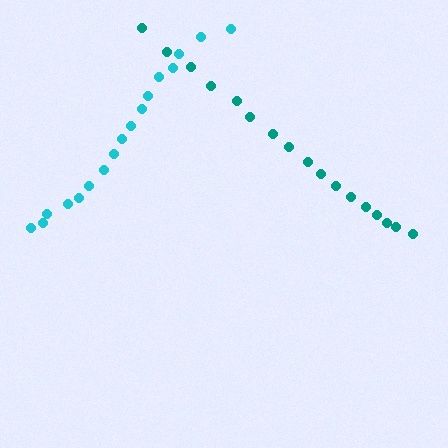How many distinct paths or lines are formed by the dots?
There are 2 distinct paths.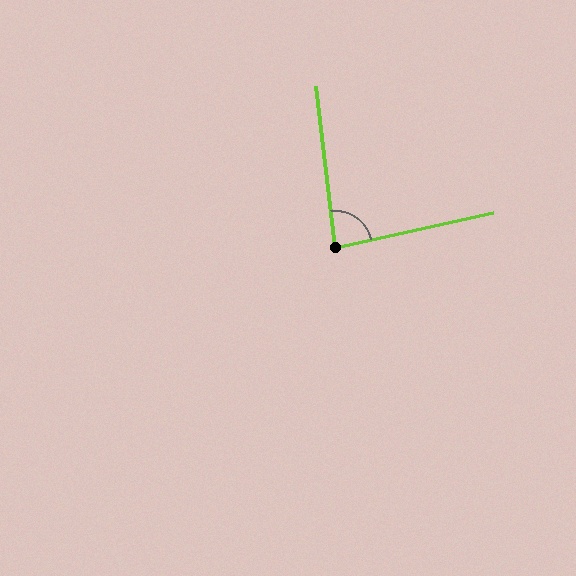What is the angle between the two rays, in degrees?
Approximately 84 degrees.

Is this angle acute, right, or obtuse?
It is acute.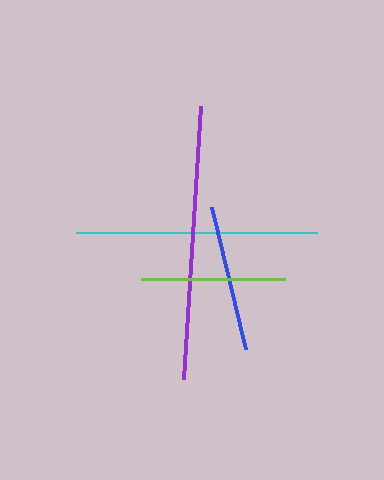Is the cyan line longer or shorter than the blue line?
The cyan line is longer than the blue line.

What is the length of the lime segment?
The lime segment is approximately 143 pixels long.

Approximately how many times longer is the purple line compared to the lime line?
The purple line is approximately 1.9 times the length of the lime line.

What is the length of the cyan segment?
The cyan segment is approximately 242 pixels long.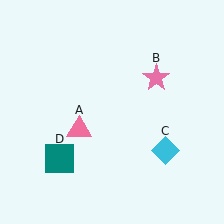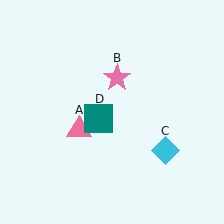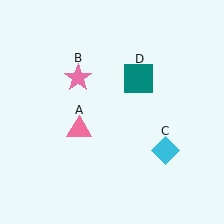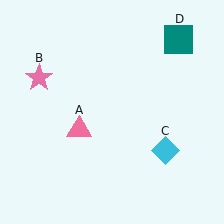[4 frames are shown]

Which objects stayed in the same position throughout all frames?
Pink triangle (object A) and cyan diamond (object C) remained stationary.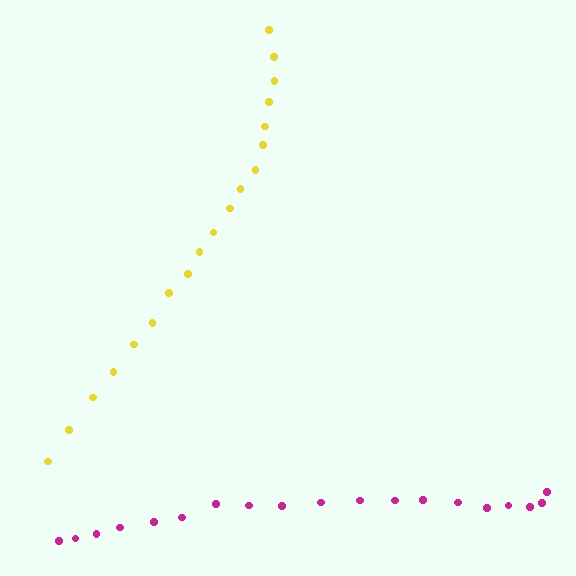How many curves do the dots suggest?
There are 2 distinct paths.